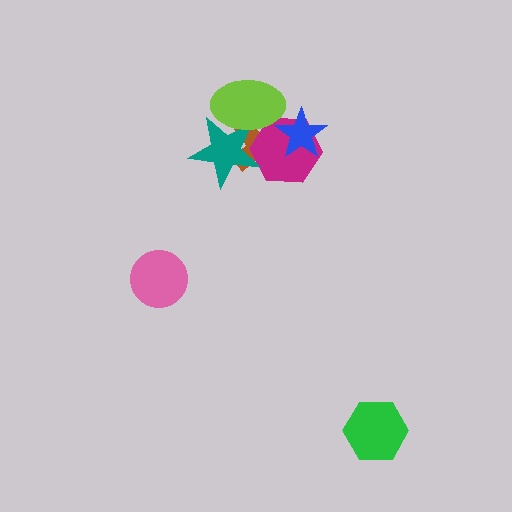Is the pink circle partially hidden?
No, no other shape covers it.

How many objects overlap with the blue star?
2 objects overlap with the blue star.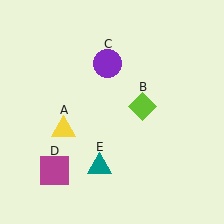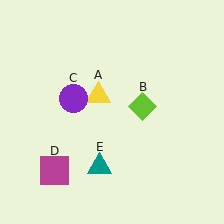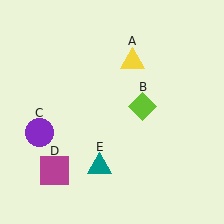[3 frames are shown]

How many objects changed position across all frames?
2 objects changed position: yellow triangle (object A), purple circle (object C).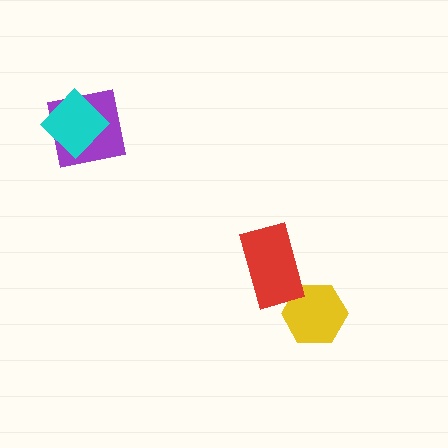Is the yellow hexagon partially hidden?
Yes, it is partially covered by another shape.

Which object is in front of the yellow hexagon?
The red rectangle is in front of the yellow hexagon.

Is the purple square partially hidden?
Yes, it is partially covered by another shape.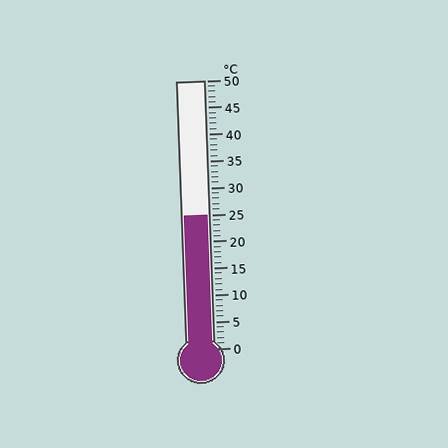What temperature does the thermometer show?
The thermometer shows approximately 25°C.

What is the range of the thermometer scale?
The thermometer scale ranges from 0°C to 50°C.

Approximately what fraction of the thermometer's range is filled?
The thermometer is filled to approximately 50% of its range.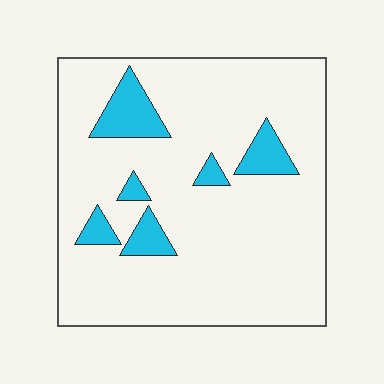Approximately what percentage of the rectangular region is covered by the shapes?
Approximately 10%.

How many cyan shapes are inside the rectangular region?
6.